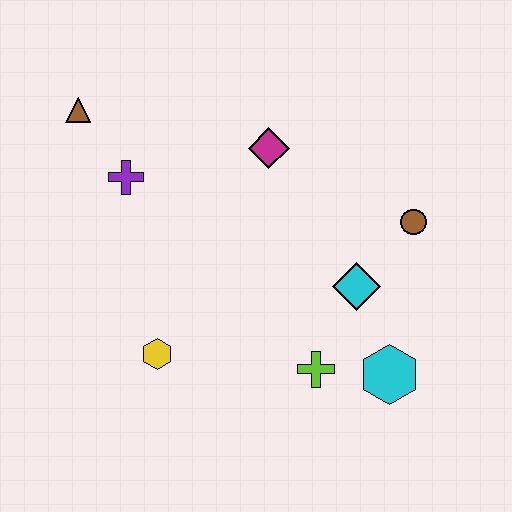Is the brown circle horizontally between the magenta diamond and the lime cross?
No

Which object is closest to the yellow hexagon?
The lime cross is closest to the yellow hexagon.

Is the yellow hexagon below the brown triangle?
Yes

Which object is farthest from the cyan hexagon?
The brown triangle is farthest from the cyan hexagon.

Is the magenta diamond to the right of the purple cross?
Yes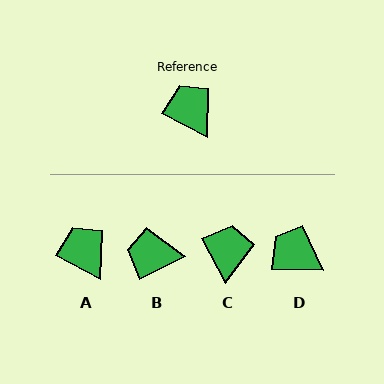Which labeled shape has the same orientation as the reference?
A.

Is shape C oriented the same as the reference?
No, it is off by about 35 degrees.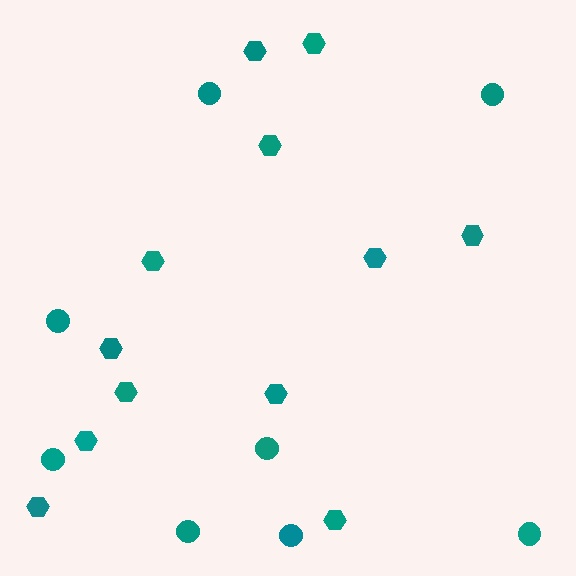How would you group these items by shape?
There are 2 groups: one group of circles (8) and one group of hexagons (12).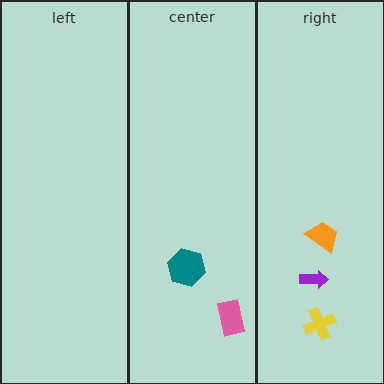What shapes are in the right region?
The purple arrow, the yellow cross, the orange trapezoid.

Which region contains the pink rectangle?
The center region.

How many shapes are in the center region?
2.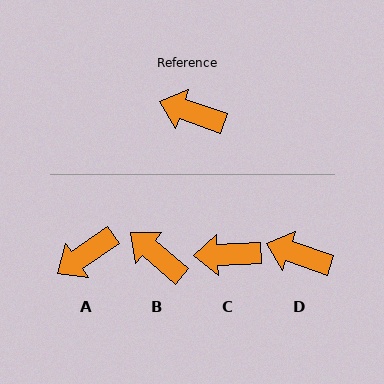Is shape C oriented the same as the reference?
No, it is off by about 21 degrees.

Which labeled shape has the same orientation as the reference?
D.